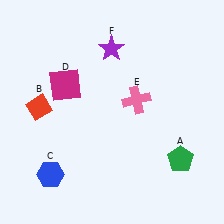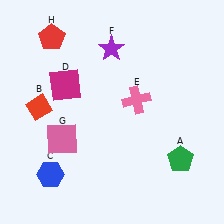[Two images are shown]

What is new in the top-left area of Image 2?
A red pentagon (H) was added in the top-left area of Image 2.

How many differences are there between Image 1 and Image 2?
There are 2 differences between the two images.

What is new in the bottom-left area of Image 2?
A pink square (G) was added in the bottom-left area of Image 2.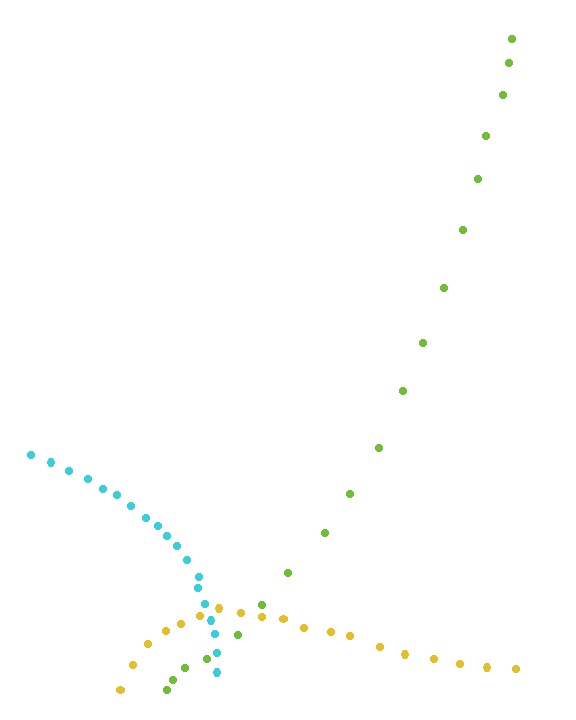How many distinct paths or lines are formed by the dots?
There are 3 distinct paths.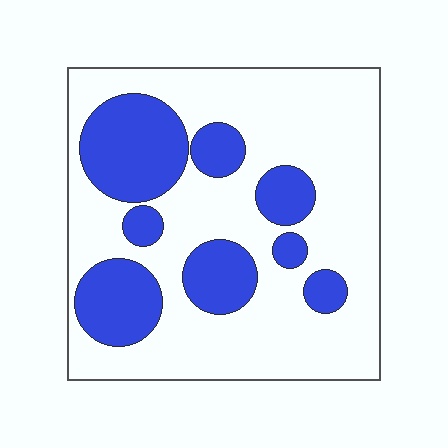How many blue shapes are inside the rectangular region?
8.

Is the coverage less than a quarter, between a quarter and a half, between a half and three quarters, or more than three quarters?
Between a quarter and a half.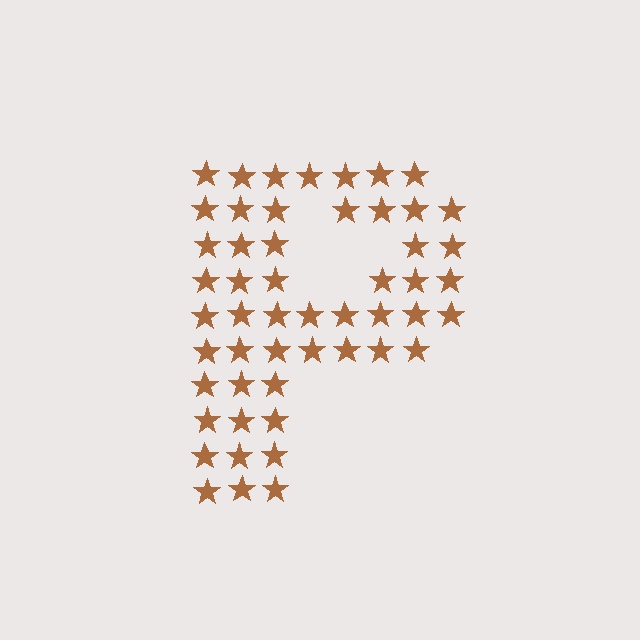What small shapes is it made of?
It is made of small stars.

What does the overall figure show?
The overall figure shows the letter P.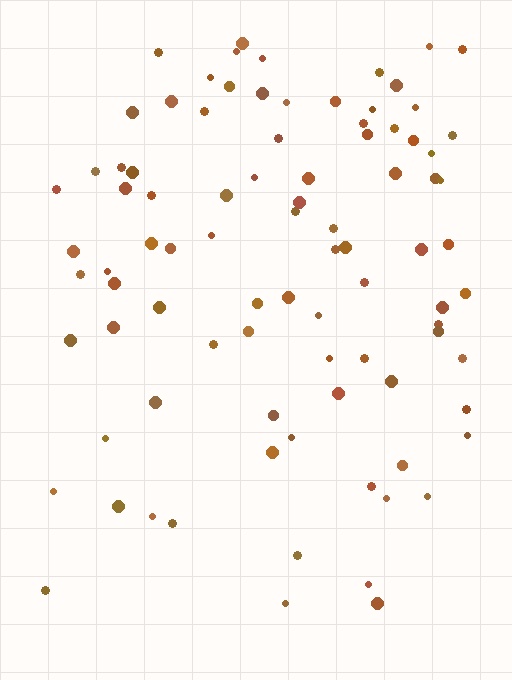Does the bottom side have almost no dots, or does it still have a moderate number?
Still a moderate number, just noticeably fewer than the top.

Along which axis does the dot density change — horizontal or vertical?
Vertical.